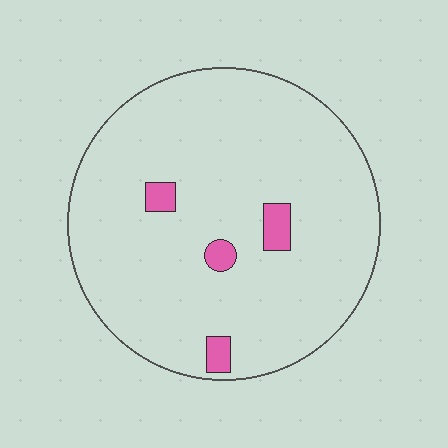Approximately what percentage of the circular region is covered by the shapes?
Approximately 5%.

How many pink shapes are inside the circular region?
4.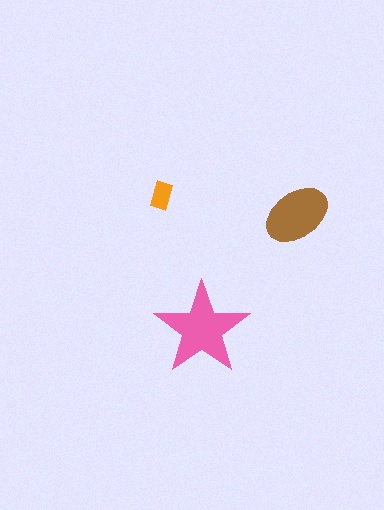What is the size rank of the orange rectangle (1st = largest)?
3rd.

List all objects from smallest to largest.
The orange rectangle, the brown ellipse, the pink star.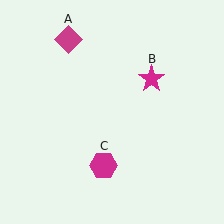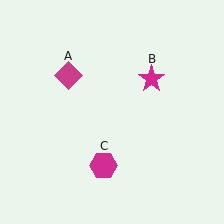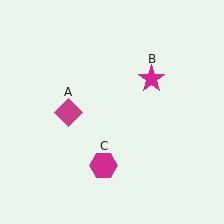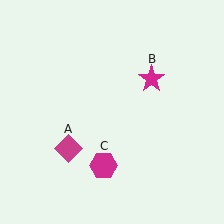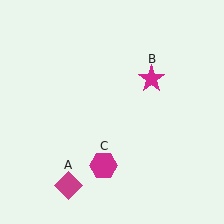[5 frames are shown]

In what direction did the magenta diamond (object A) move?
The magenta diamond (object A) moved down.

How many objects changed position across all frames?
1 object changed position: magenta diamond (object A).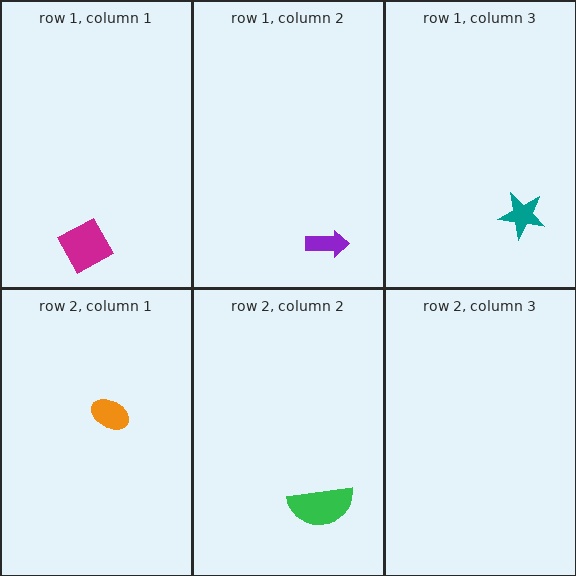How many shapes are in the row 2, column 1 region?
1.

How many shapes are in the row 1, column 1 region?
1.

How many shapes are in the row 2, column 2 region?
1.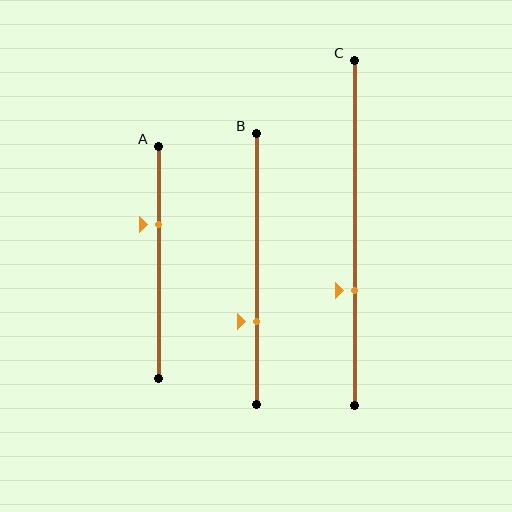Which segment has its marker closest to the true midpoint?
Segment A has its marker closest to the true midpoint.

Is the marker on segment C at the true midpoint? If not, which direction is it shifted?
No, the marker on segment C is shifted downward by about 17% of the segment length.